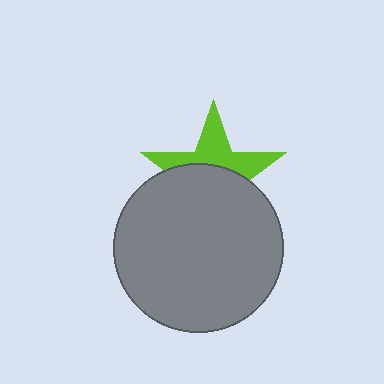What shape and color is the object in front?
The object in front is a gray circle.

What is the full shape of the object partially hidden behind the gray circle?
The partially hidden object is a lime star.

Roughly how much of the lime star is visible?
A small part of it is visible (roughly 44%).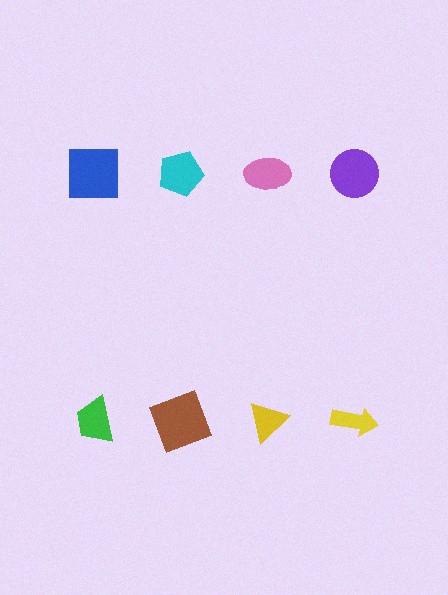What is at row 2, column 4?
A yellow arrow.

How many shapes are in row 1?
4 shapes.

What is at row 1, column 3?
A pink ellipse.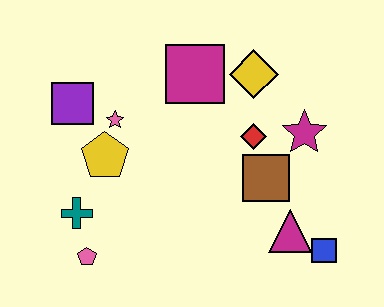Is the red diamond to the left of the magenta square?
No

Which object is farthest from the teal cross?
The blue square is farthest from the teal cross.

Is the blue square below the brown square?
Yes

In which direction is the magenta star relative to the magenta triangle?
The magenta star is above the magenta triangle.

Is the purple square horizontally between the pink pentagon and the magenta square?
No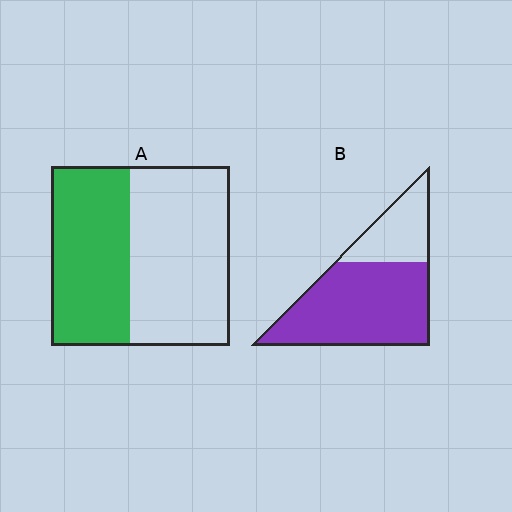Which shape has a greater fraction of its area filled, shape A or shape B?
Shape B.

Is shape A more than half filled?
No.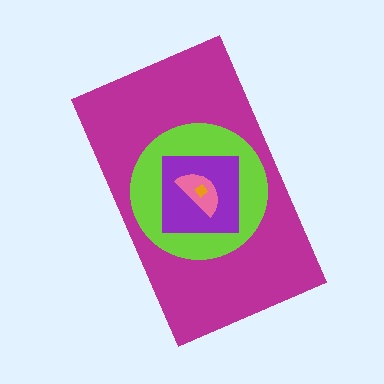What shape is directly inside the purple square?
The pink semicircle.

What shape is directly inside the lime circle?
The purple square.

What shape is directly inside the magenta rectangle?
The lime circle.